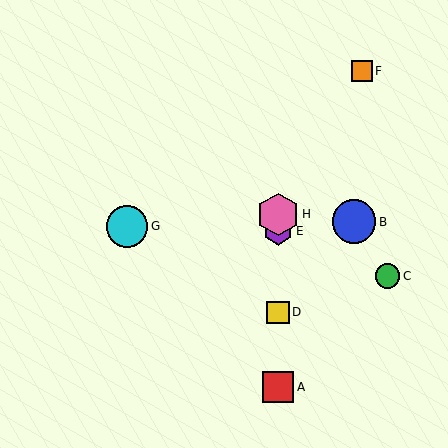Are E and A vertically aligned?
Yes, both are at x≈278.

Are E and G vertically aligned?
No, E is at x≈278 and G is at x≈127.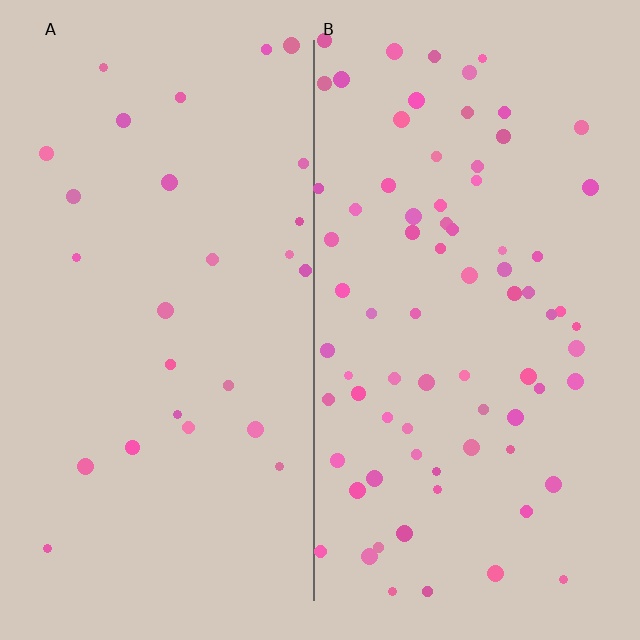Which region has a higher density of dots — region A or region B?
B (the right).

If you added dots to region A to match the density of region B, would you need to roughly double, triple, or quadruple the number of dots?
Approximately triple.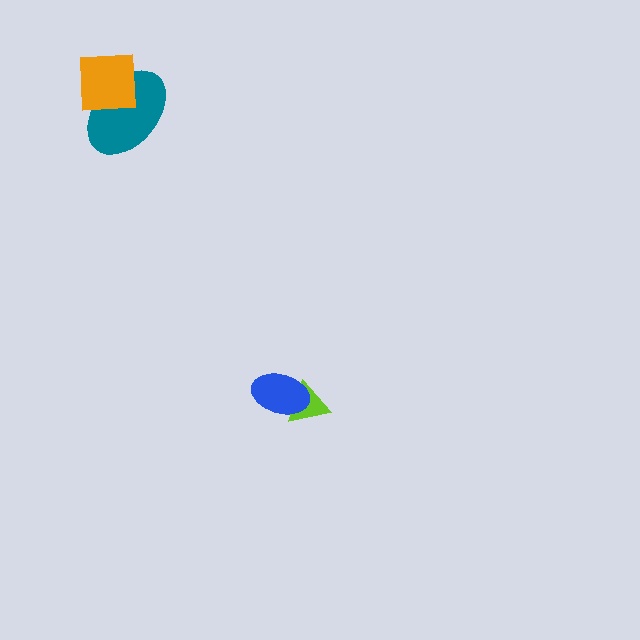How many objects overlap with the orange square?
1 object overlaps with the orange square.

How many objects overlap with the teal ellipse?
1 object overlaps with the teal ellipse.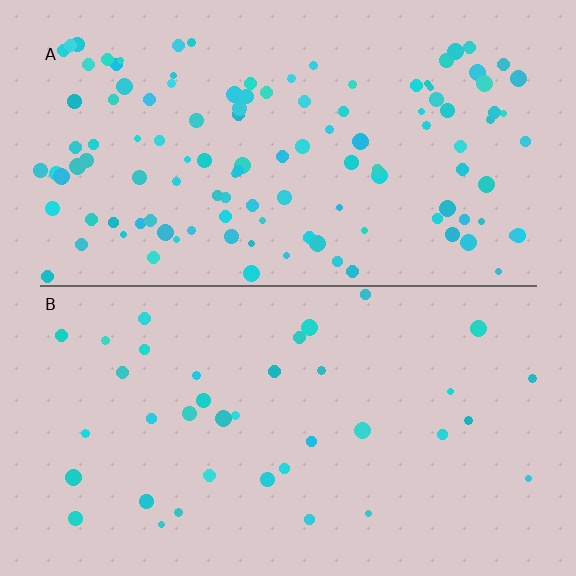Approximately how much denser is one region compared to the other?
Approximately 3.2× — region A over region B.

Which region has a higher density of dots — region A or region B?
A (the top).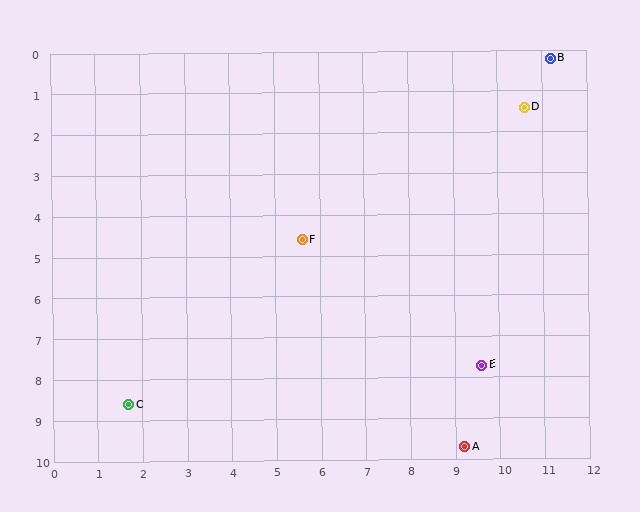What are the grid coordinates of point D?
Point D is at approximately (10.6, 1.4).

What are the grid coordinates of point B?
Point B is at approximately (11.2, 0.2).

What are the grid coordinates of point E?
Point E is at approximately (9.6, 7.7).